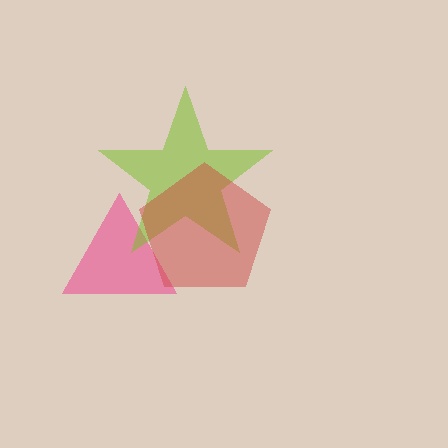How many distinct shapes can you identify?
There are 3 distinct shapes: a pink triangle, a lime star, a red pentagon.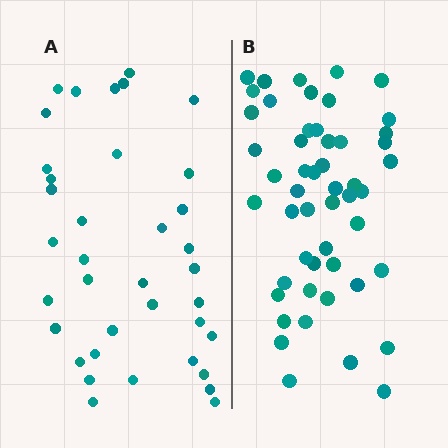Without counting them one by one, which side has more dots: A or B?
Region B (the right region) has more dots.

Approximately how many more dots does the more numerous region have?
Region B has approximately 15 more dots than region A.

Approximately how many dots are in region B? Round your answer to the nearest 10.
About 50 dots. (The exact count is 51, which rounds to 50.)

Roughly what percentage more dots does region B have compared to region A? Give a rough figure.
About 40% more.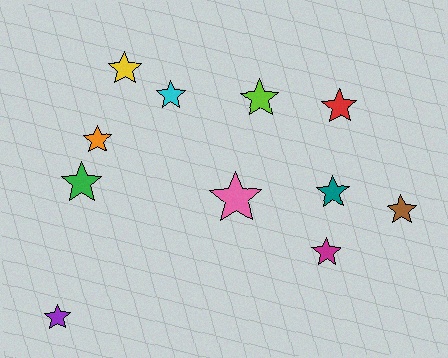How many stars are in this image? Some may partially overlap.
There are 11 stars.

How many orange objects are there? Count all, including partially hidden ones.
There is 1 orange object.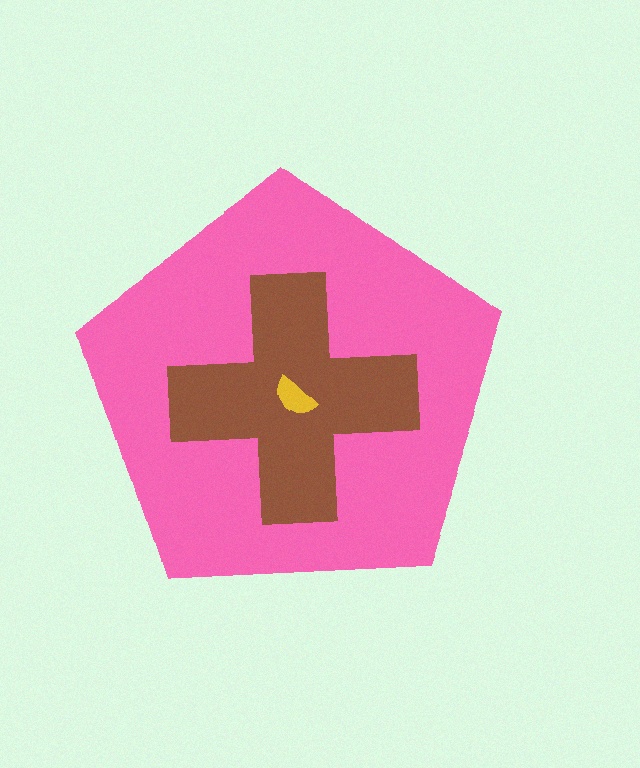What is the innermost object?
The yellow semicircle.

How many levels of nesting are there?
3.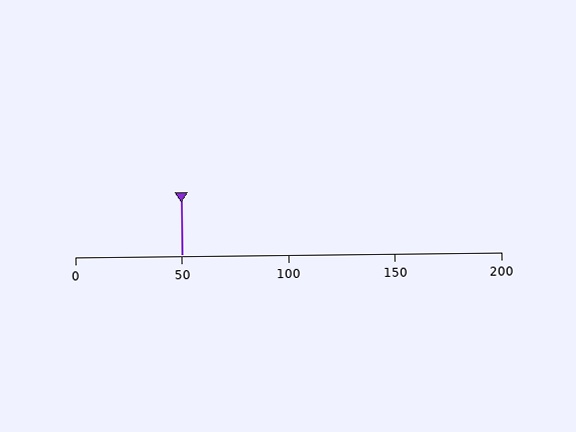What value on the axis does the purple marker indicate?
The marker indicates approximately 50.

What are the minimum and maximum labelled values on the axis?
The axis runs from 0 to 200.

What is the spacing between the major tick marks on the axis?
The major ticks are spaced 50 apart.